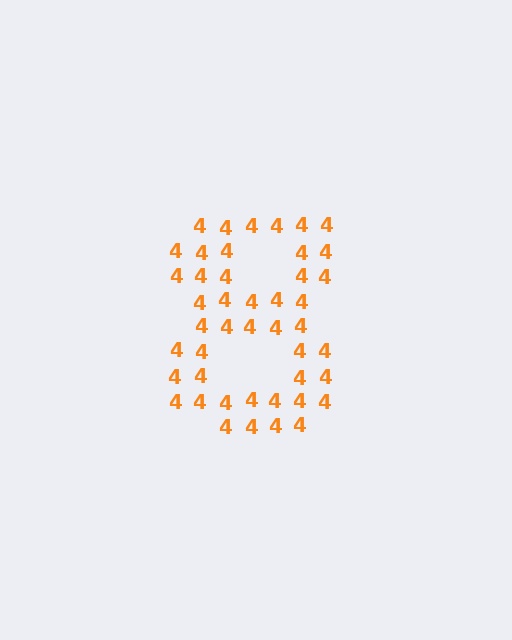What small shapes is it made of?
It is made of small digit 4's.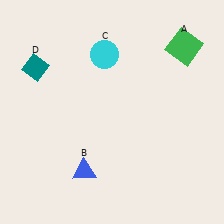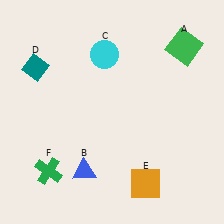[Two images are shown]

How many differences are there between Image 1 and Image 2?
There are 2 differences between the two images.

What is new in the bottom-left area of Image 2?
A green cross (F) was added in the bottom-left area of Image 2.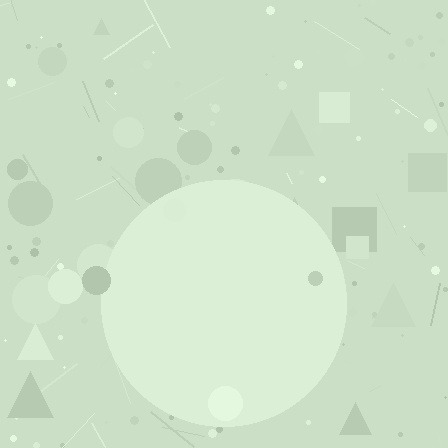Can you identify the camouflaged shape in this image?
The camouflaged shape is a circle.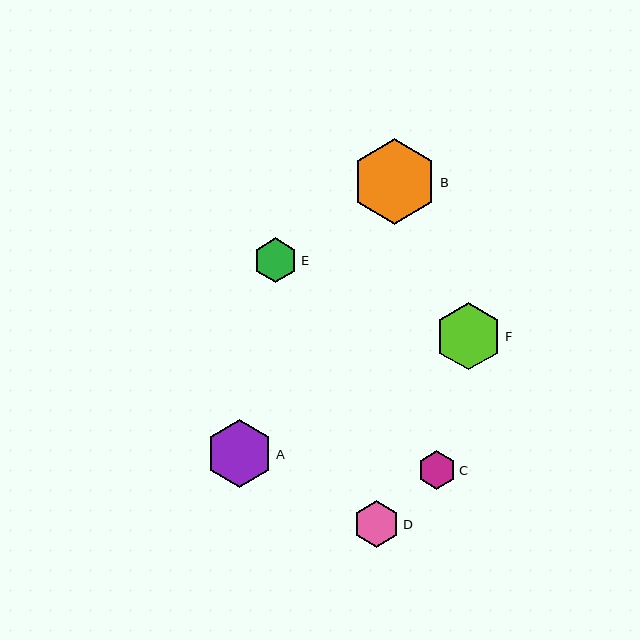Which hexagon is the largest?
Hexagon B is the largest with a size of approximately 85 pixels.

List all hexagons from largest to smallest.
From largest to smallest: B, A, F, D, E, C.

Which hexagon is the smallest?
Hexagon C is the smallest with a size of approximately 38 pixels.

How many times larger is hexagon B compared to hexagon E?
Hexagon B is approximately 1.9 times the size of hexagon E.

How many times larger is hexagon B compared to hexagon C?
Hexagon B is approximately 2.2 times the size of hexagon C.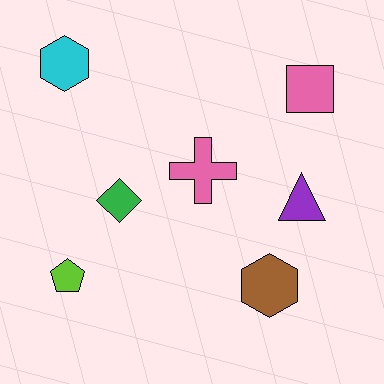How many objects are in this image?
There are 7 objects.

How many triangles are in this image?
There is 1 triangle.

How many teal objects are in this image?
There are no teal objects.